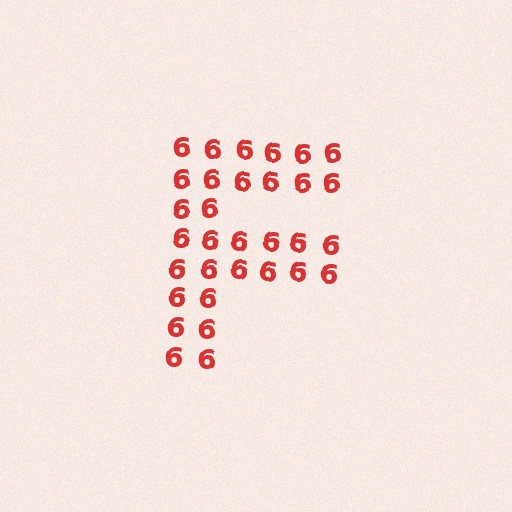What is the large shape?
The large shape is the letter F.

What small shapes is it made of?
It is made of small digit 6's.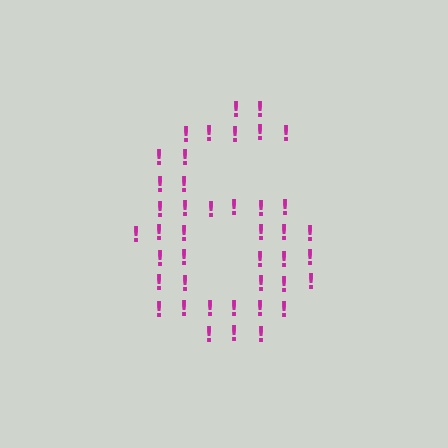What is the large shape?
The large shape is the digit 6.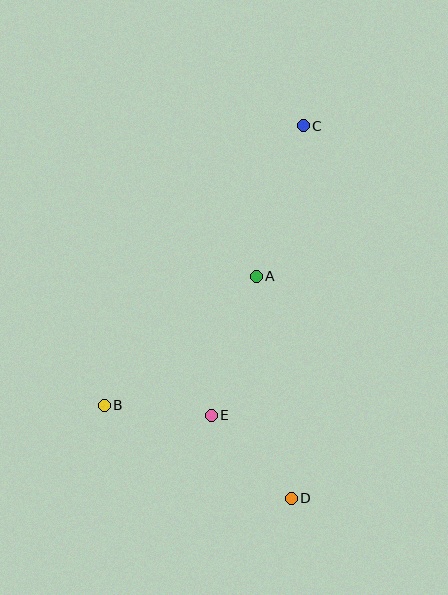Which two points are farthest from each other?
Points C and D are farthest from each other.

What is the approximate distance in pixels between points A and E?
The distance between A and E is approximately 146 pixels.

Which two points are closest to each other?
Points B and E are closest to each other.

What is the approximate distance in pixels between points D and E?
The distance between D and E is approximately 115 pixels.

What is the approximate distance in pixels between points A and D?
The distance between A and D is approximately 225 pixels.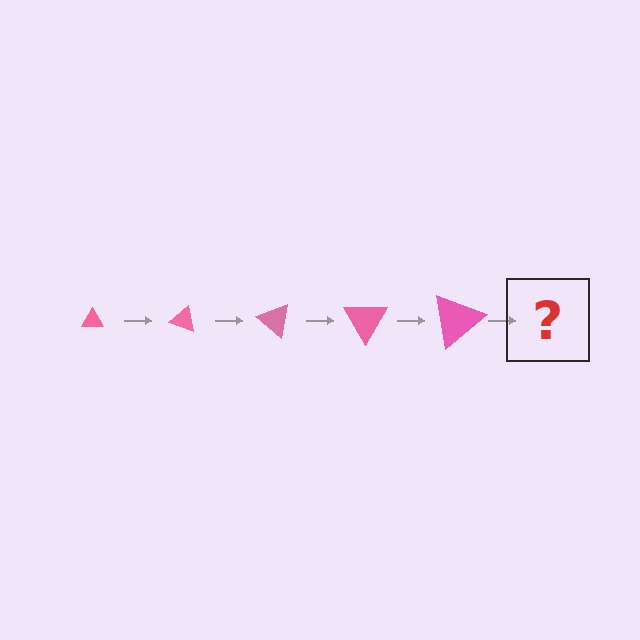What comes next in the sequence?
The next element should be a triangle, larger than the previous one and rotated 100 degrees from the start.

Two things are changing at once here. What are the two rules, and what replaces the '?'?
The two rules are that the triangle grows larger each step and it rotates 20 degrees each step. The '?' should be a triangle, larger than the previous one and rotated 100 degrees from the start.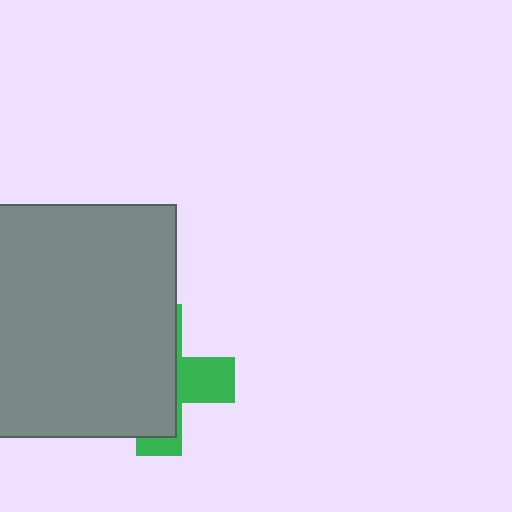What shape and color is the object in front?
The object in front is a gray square.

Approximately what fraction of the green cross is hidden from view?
Roughly 68% of the green cross is hidden behind the gray square.